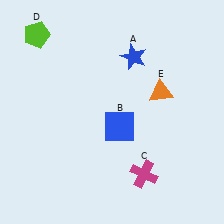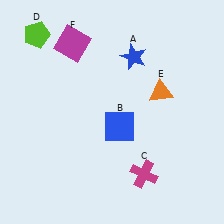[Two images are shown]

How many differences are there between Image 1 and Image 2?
There is 1 difference between the two images.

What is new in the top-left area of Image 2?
A magenta square (F) was added in the top-left area of Image 2.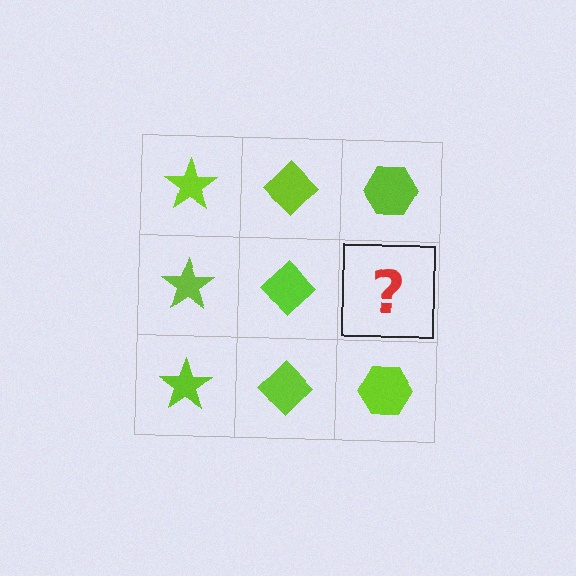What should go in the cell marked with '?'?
The missing cell should contain a lime hexagon.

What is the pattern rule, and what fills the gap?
The rule is that each column has a consistent shape. The gap should be filled with a lime hexagon.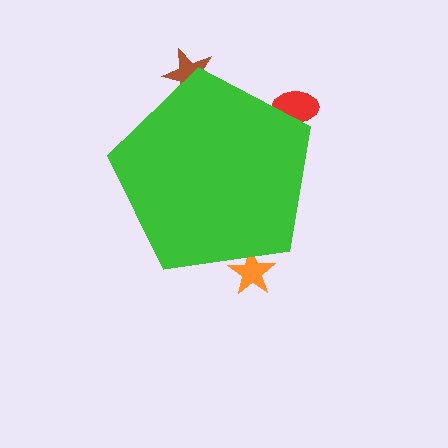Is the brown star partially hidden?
Yes, the brown star is partially hidden behind the green pentagon.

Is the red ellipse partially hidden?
Yes, the red ellipse is partially hidden behind the green pentagon.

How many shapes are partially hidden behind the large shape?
3 shapes are partially hidden.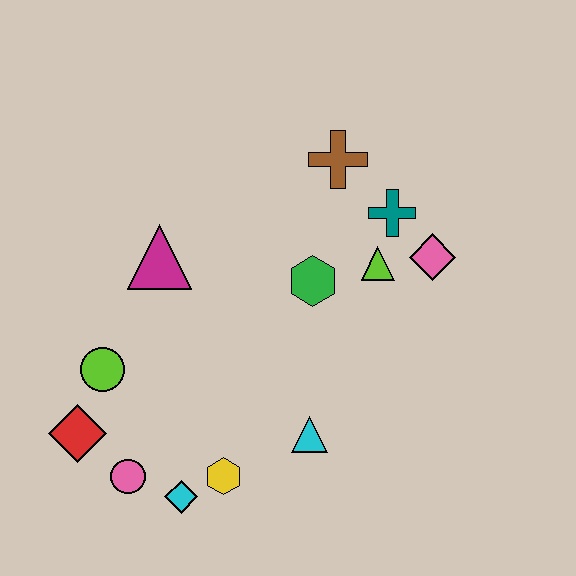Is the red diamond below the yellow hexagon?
No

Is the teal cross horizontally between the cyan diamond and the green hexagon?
No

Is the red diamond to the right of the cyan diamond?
No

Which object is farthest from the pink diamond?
The red diamond is farthest from the pink diamond.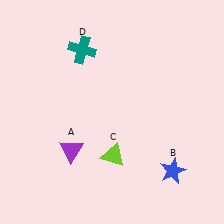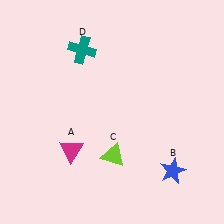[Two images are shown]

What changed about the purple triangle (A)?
In Image 1, A is purple. In Image 2, it changed to magenta.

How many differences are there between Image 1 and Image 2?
There is 1 difference between the two images.